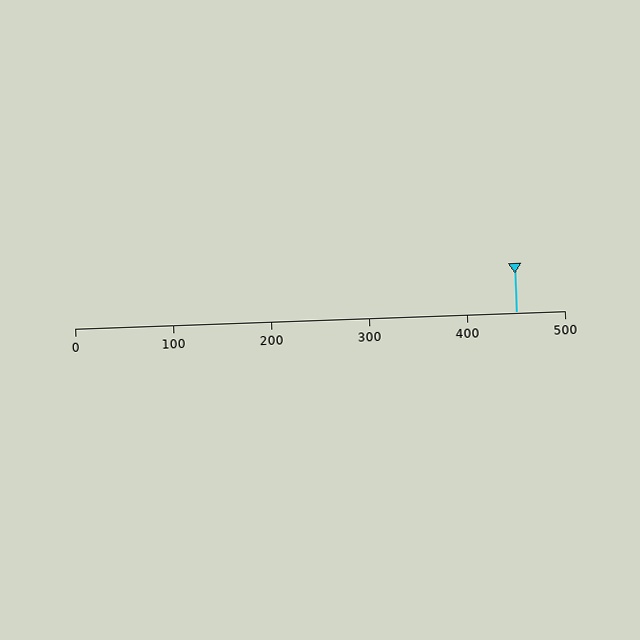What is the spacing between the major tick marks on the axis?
The major ticks are spaced 100 apart.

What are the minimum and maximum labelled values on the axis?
The axis runs from 0 to 500.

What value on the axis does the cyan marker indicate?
The marker indicates approximately 450.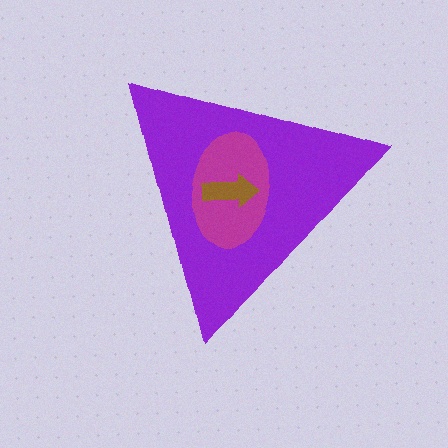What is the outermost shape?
The purple triangle.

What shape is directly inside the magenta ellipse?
The brown arrow.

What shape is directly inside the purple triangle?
The magenta ellipse.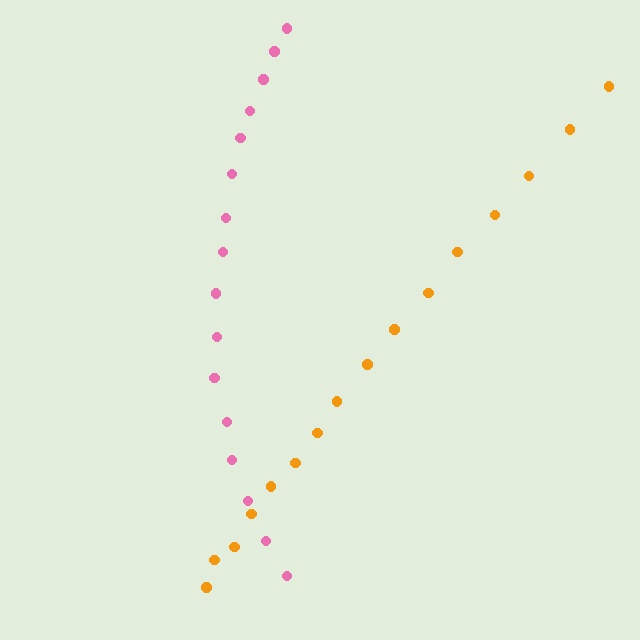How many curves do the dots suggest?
There are 2 distinct paths.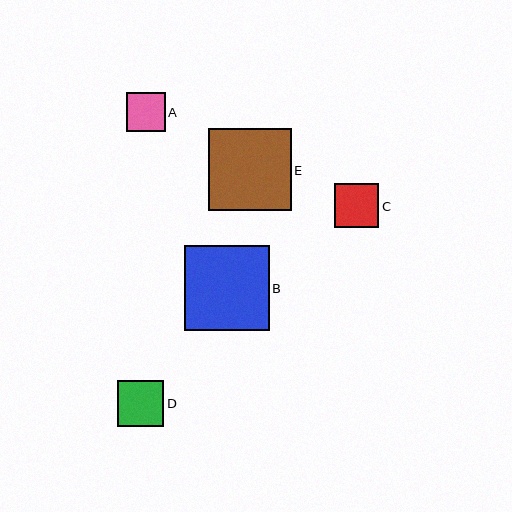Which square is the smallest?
Square A is the smallest with a size of approximately 38 pixels.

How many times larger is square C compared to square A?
Square C is approximately 1.2 times the size of square A.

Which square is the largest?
Square B is the largest with a size of approximately 85 pixels.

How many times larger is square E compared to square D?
Square E is approximately 1.8 times the size of square D.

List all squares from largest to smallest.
From largest to smallest: B, E, D, C, A.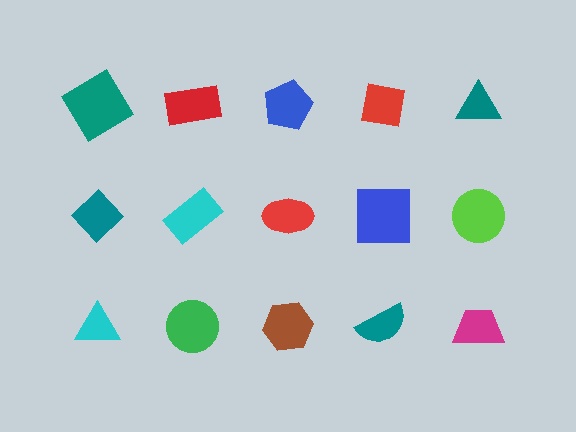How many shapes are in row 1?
5 shapes.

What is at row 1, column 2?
A red rectangle.